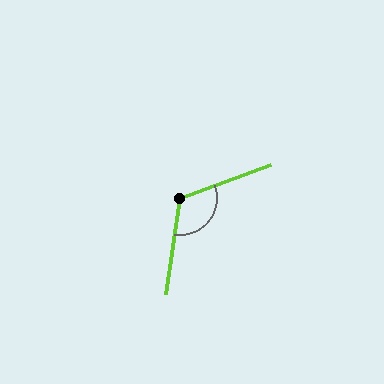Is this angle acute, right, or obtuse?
It is obtuse.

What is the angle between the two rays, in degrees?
Approximately 119 degrees.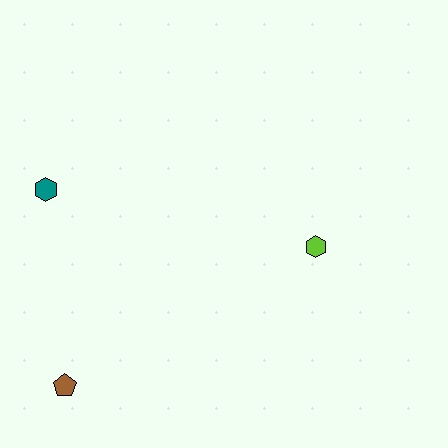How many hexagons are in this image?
There are 2 hexagons.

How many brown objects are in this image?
There is 1 brown object.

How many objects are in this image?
There are 3 objects.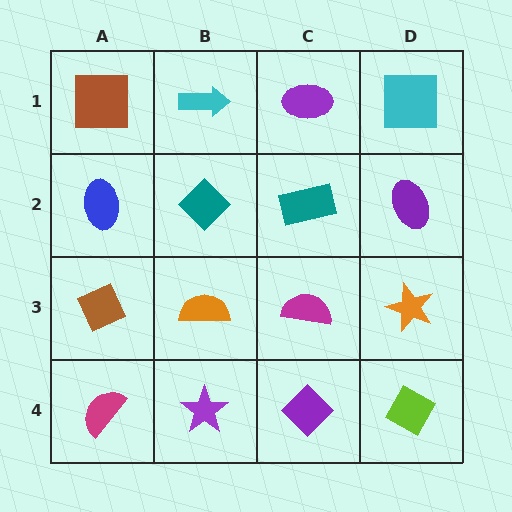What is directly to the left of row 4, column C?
A purple star.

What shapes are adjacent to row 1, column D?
A purple ellipse (row 2, column D), a purple ellipse (row 1, column C).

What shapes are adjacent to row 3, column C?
A teal rectangle (row 2, column C), a purple diamond (row 4, column C), an orange semicircle (row 3, column B), an orange star (row 3, column D).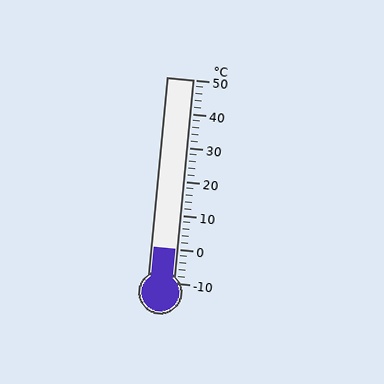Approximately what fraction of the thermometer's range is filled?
The thermometer is filled to approximately 15% of its range.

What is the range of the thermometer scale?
The thermometer scale ranges from -10°C to 50°C.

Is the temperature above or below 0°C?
The temperature is at 0°C.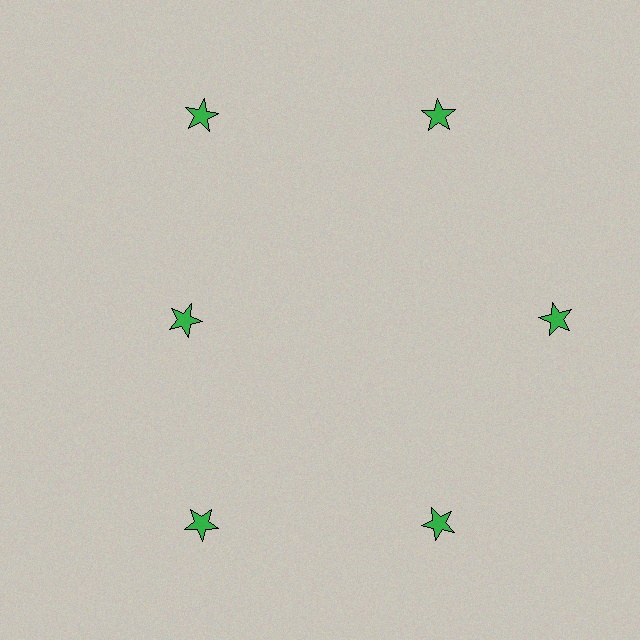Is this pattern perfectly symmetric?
No. The 6 green stars are arranged in a ring, but one element near the 9 o'clock position is pulled inward toward the center, breaking the 6-fold rotational symmetry.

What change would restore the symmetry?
The symmetry would be restored by moving it outward, back onto the ring so that all 6 stars sit at equal angles and equal distance from the center.